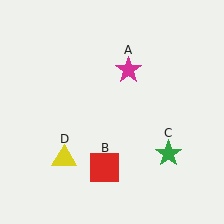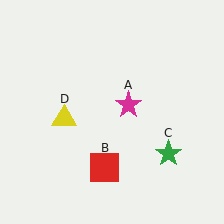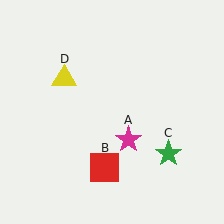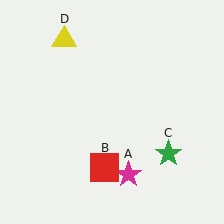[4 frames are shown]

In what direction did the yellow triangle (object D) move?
The yellow triangle (object D) moved up.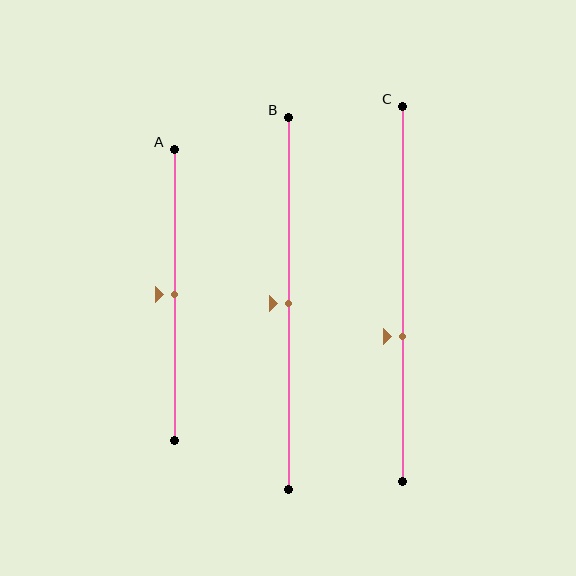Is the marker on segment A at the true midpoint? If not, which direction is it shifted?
Yes, the marker on segment A is at the true midpoint.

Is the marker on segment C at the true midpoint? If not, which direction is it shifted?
No, the marker on segment C is shifted downward by about 11% of the segment length.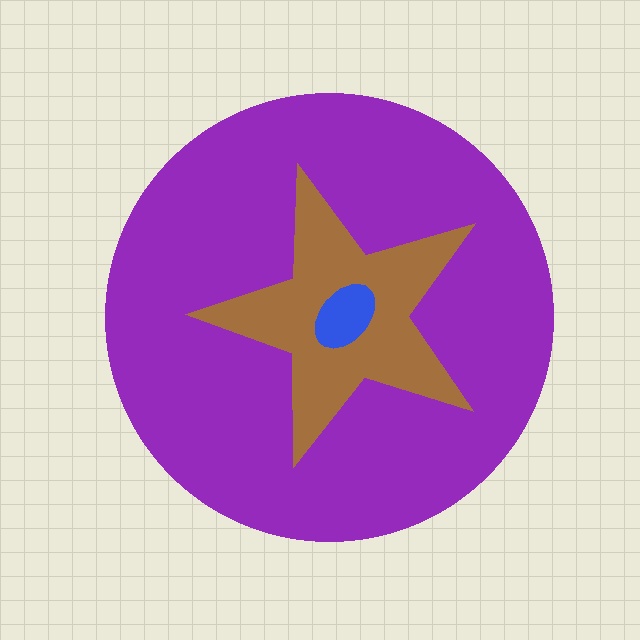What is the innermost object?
The blue ellipse.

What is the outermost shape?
The purple circle.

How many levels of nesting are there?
3.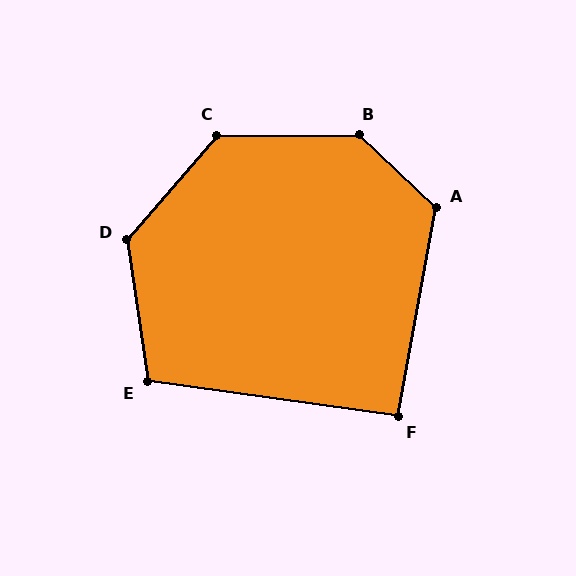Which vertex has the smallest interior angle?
F, at approximately 93 degrees.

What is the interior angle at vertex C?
Approximately 131 degrees (obtuse).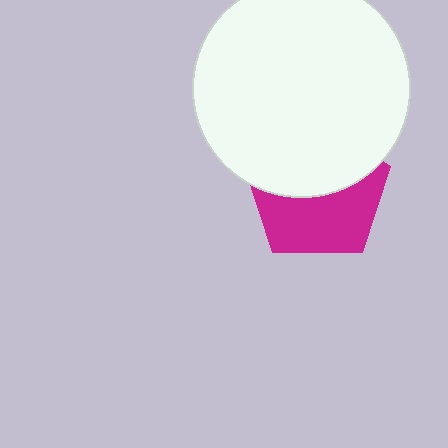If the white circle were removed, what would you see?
You would see the complete magenta pentagon.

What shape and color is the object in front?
The object in front is a white circle.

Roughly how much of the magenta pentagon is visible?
About half of it is visible (roughly 51%).